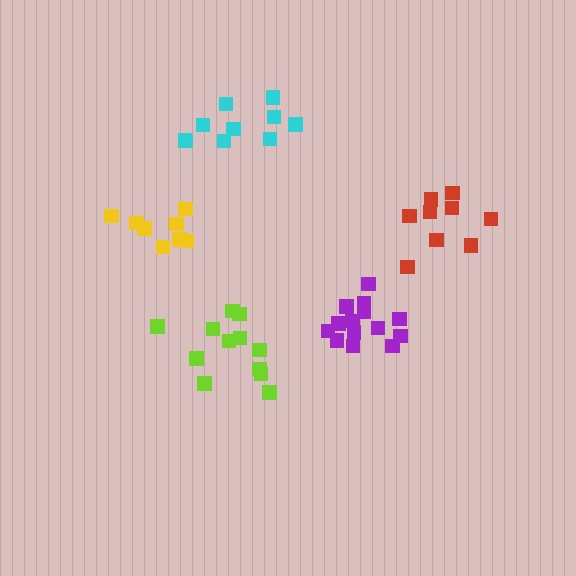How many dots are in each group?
Group 1: 9 dots, Group 2: 12 dots, Group 3: 14 dots, Group 4: 9 dots, Group 5: 8 dots (52 total).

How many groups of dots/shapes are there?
There are 5 groups.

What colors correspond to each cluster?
The clusters are colored: red, lime, purple, cyan, yellow.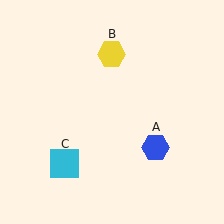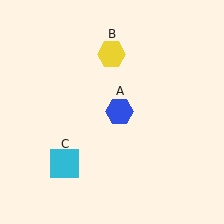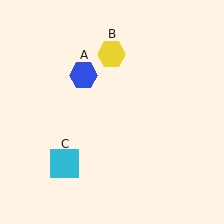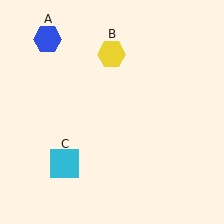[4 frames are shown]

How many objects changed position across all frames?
1 object changed position: blue hexagon (object A).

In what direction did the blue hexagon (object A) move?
The blue hexagon (object A) moved up and to the left.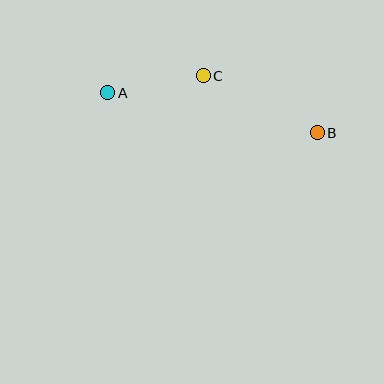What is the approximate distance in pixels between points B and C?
The distance between B and C is approximately 128 pixels.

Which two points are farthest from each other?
Points A and B are farthest from each other.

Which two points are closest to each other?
Points A and C are closest to each other.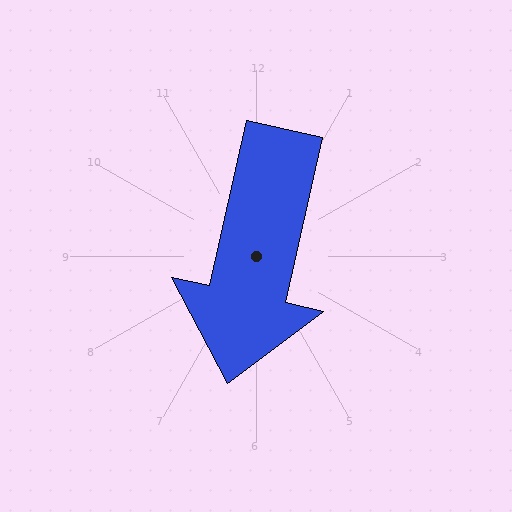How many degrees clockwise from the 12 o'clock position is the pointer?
Approximately 193 degrees.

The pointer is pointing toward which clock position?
Roughly 6 o'clock.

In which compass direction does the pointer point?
South.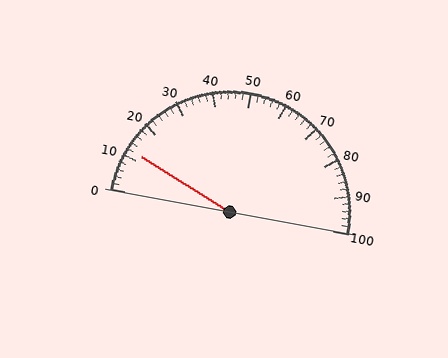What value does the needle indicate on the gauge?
The needle indicates approximately 12.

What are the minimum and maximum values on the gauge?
The gauge ranges from 0 to 100.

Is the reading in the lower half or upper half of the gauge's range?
The reading is in the lower half of the range (0 to 100).